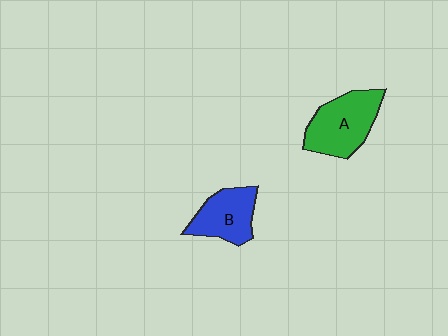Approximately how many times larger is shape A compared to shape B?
Approximately 1.3 times.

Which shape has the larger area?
Shape A (green).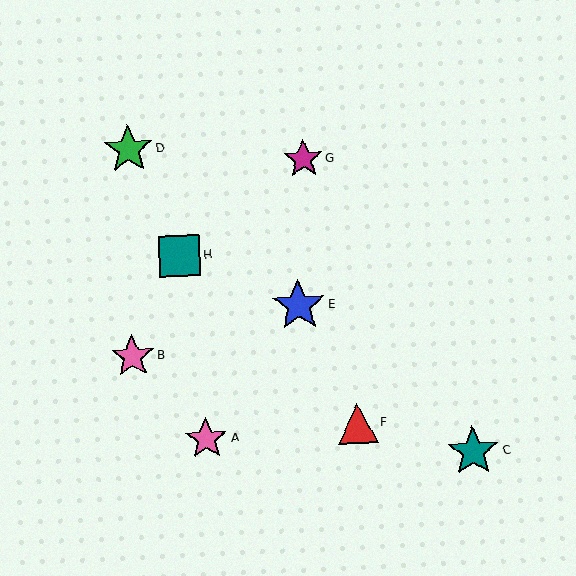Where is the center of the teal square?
The center of the teal square is at (180, 256).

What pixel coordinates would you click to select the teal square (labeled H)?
Click at (180, 256) to select the teal square H.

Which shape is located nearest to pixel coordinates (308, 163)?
The magenta star (labeled G) at (303, 159) is nearest to that location.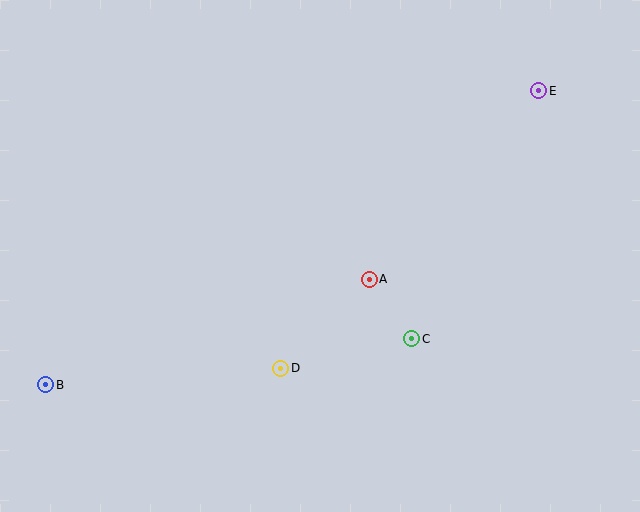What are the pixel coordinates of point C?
Point C is at (412, 339).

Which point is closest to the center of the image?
Point A at (369, 279) is closest to the center.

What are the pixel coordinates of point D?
Point D is at (281, 368).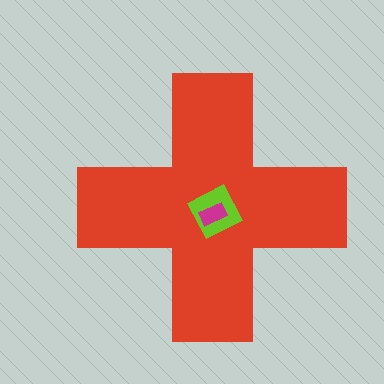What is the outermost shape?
The red cross.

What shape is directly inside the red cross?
The lime diamond.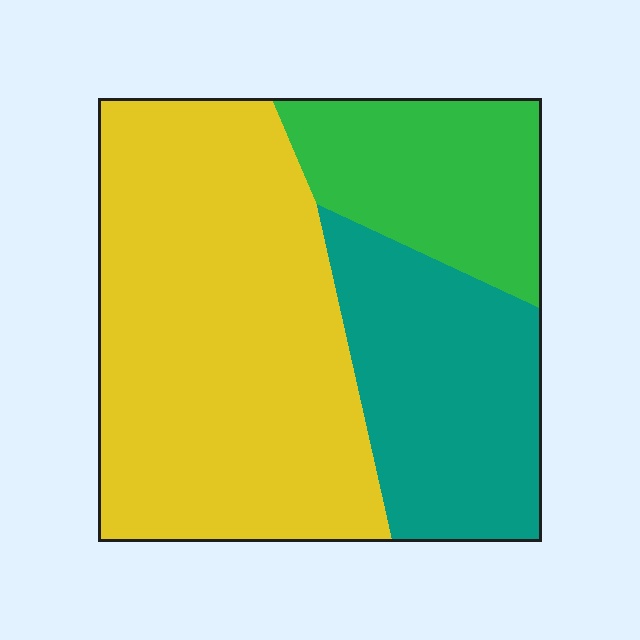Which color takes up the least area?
Green, at roughly 20%.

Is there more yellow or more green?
Yellow.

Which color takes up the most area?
Yellow, at roughly 55%.